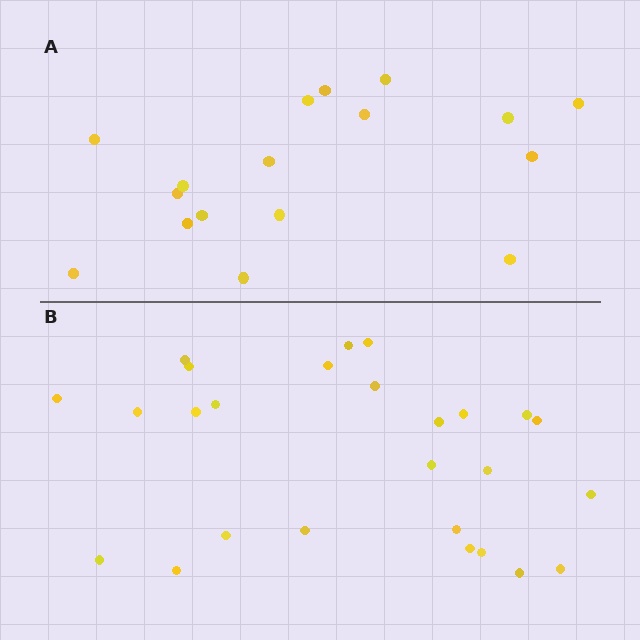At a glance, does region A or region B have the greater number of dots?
Region B (the bottom region) has more dots.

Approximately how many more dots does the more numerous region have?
Region B has roughly 8 or so more dots than region A.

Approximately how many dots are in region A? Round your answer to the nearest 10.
About 20 dots. (The exact count is 17, which rounds to 20.)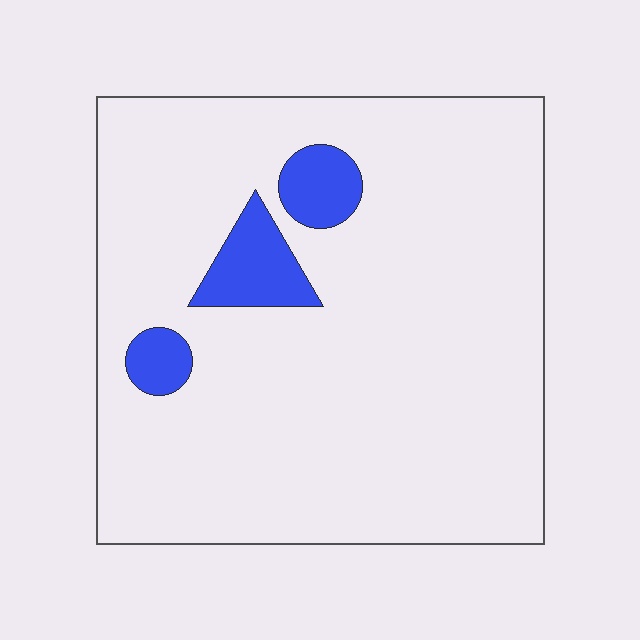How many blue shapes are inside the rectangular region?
3.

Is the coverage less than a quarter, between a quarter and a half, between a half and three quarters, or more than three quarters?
Less than a quarter.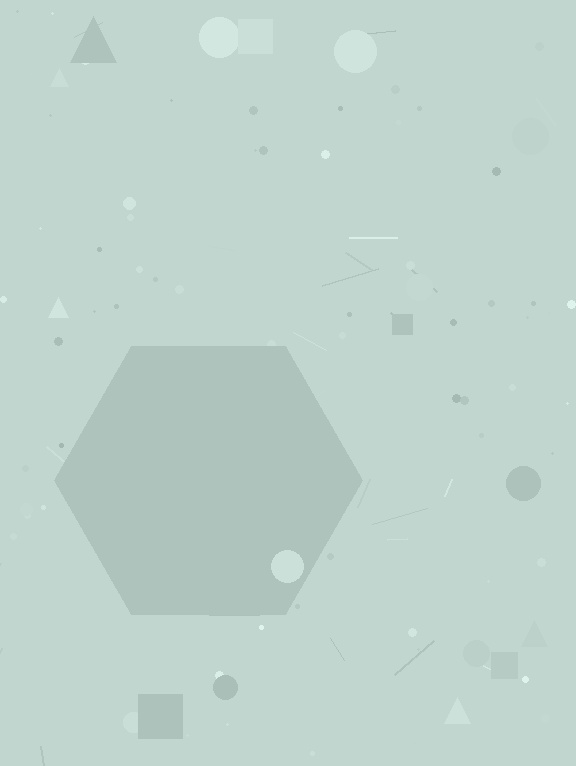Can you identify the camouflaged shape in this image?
The camouflaged shape is a hexagon.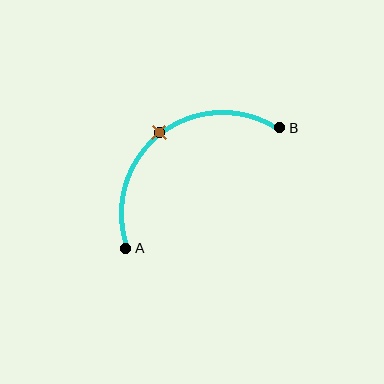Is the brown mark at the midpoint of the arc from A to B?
Yes. The brown mark lies on the arc at equal arc-length from both A and B — it is the arc midpoint.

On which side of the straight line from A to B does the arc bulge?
The arc bulges above and to the left of the straight line connecting A and B.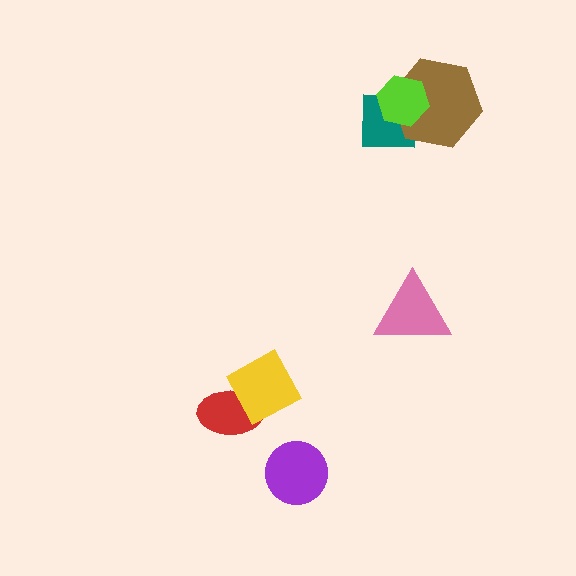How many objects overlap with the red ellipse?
1 object overlaps with the red ellipse.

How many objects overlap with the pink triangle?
0 objects overlap with the pink triangle.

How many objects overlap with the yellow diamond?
1 object overlaps with the yellow diamond.